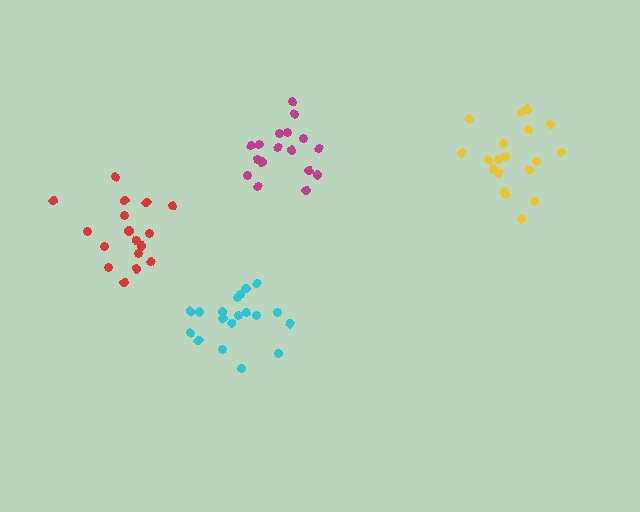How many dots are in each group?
Group 1: 19 dots, Group 2: 17 dots, Group 3: 17 dots, Group 4: 19 dots (72 total).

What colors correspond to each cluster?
The clusters are colored: yellow, red, magenta, cyan.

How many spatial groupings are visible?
There are 4 spatial groupings.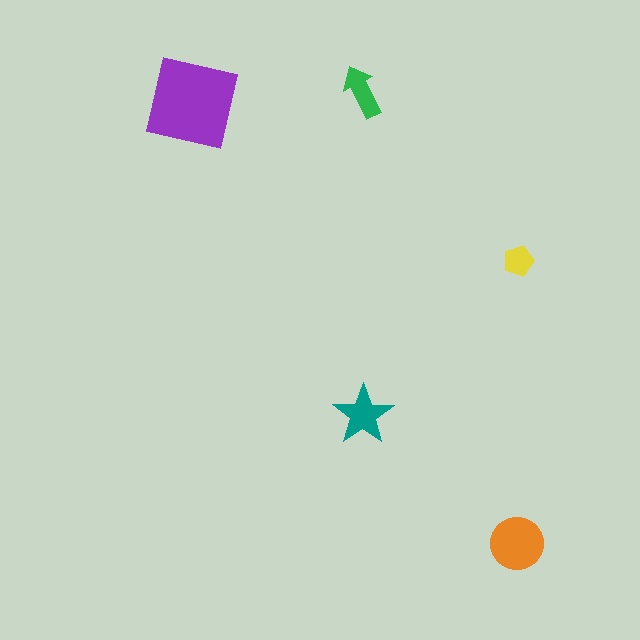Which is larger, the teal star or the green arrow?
The teal star.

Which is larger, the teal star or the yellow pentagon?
The teal star.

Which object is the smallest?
The yellow pentagon.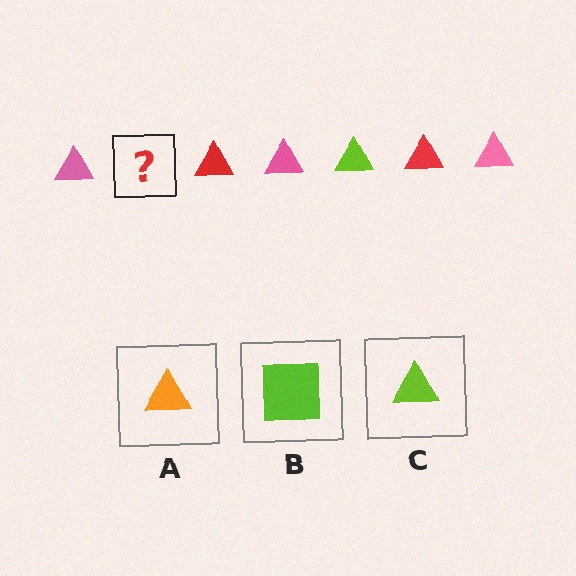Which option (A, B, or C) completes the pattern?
C.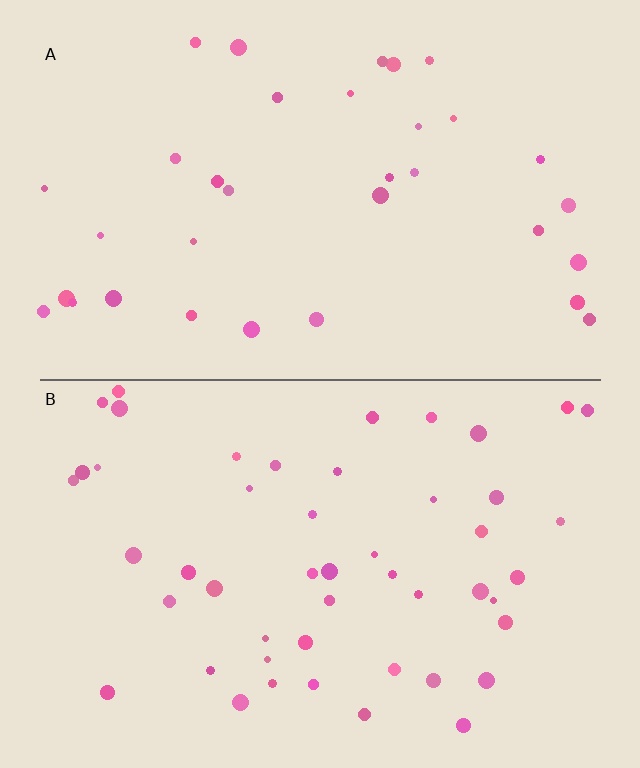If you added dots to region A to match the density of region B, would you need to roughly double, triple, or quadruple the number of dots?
Approximately double.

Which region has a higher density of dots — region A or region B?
B (the bottom).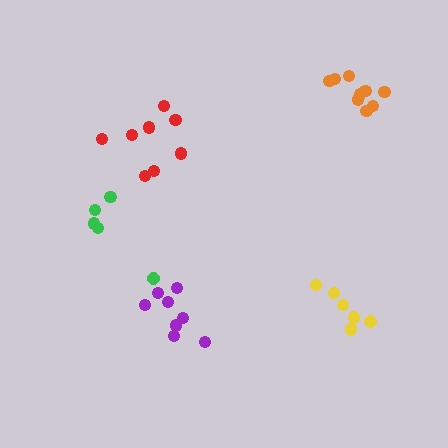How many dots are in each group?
Group 1: 8 dots, Group 2: 8 dots, Group 3: 6 dots, Group 4: 5 dots, Group 5: 9 dots (36 total).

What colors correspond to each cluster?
The clusters are colored: red, purple, yellow, green, orange.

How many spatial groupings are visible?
There are 5 spatial groupings.